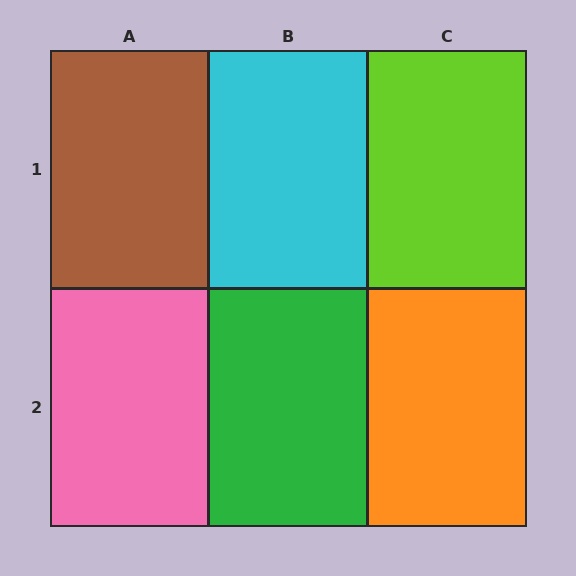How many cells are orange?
1 cell is orange.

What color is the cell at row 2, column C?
Orange.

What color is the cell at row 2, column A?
Pink.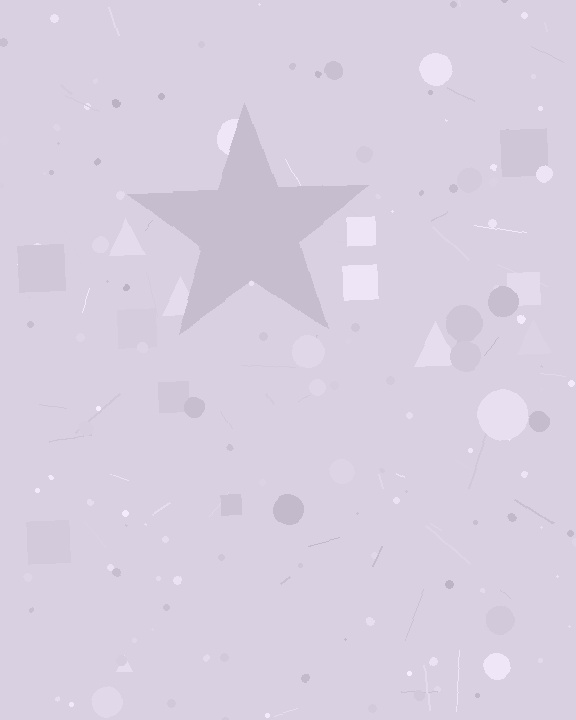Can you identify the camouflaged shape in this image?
The camouflaged shape is a star.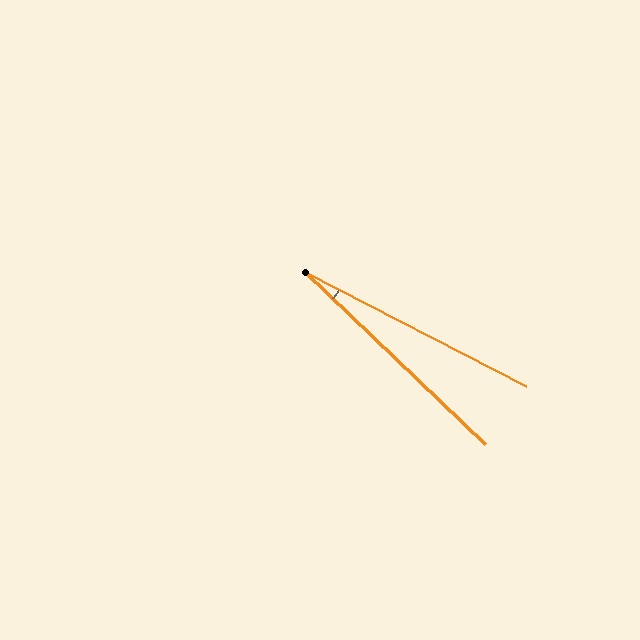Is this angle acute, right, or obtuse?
It is acute.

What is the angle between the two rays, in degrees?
Approximately 16 degrees.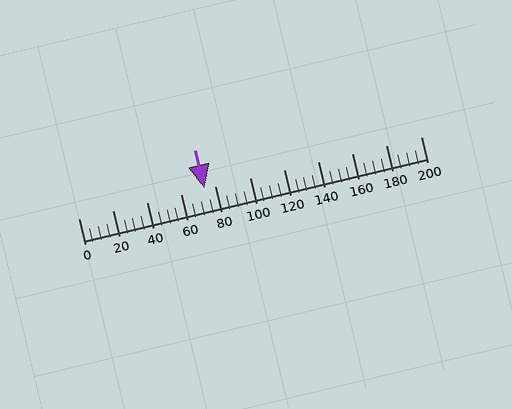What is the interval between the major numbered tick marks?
The major tick marks are spaced 20 units apart.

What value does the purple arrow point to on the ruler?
The purple arrow points to approximately 74.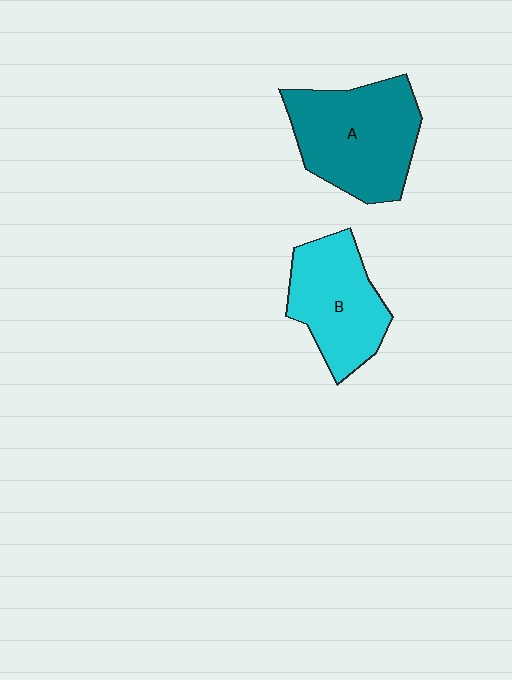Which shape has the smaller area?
Shape B (cyan).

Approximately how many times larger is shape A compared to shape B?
Approximately 1.3 times.